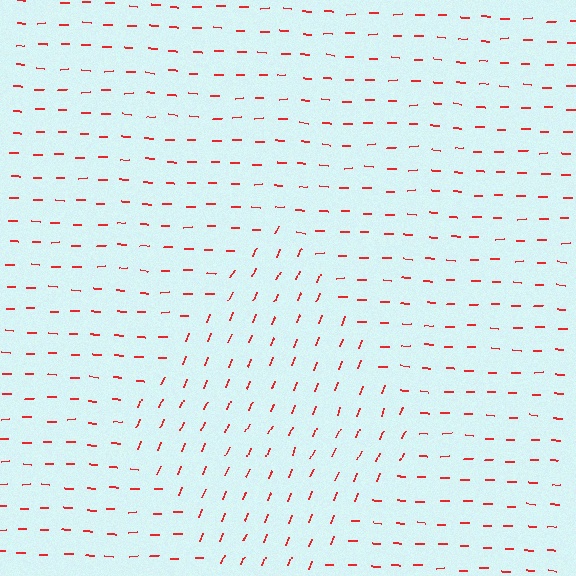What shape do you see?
I see a diamond.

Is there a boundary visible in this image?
Yes, there is a texture boundary formed by a change in line orientation.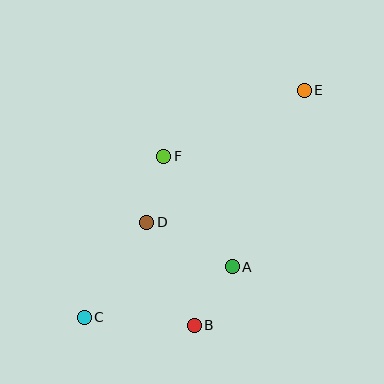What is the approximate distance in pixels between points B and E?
The distance between B and E is approximately 260 pixels.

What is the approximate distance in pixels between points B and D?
The distance between B and D is approximately 114 pixels.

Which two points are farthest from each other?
Points C and E are farthest from each other.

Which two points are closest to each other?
Points D and F are closest to each other.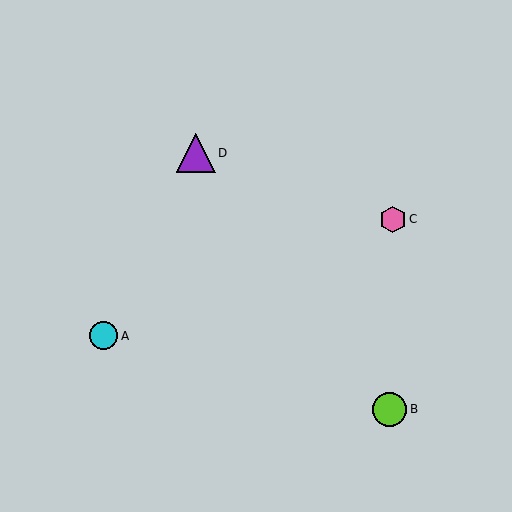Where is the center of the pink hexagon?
The center of the pink hexagon is at (393, 219).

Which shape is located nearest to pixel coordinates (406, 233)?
The pink hexagon (labeled C) at (393, 219) is nearest to that location.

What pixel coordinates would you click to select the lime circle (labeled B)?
Click at (390, 409) to select the lime circle B.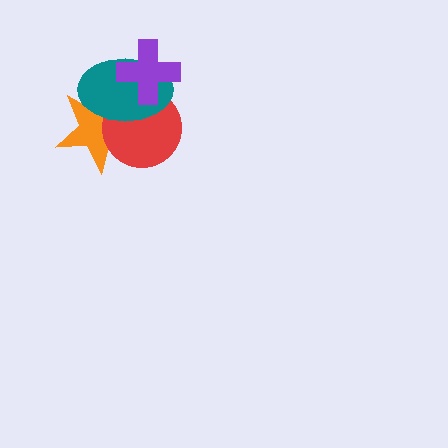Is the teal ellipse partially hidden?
Yes, it is partially covered by another shape.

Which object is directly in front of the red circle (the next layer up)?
The teal ellipse is directly in front of the red circle.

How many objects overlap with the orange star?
2 objects overlap with the orange star.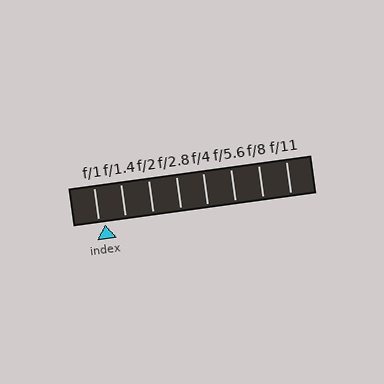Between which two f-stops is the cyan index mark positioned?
The index mark is between f/1 and f/1.4.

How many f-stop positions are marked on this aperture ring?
There are 8 f-stop positions marked.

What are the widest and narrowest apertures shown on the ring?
The widest aperture shown is f/1 and the narrowest is f/11.